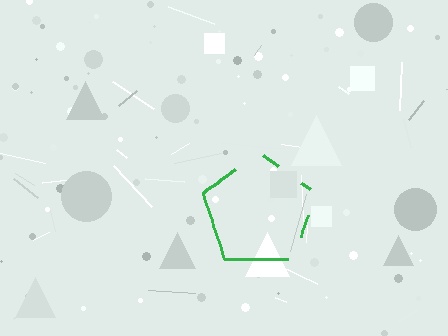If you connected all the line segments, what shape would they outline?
They would outline a pentagon.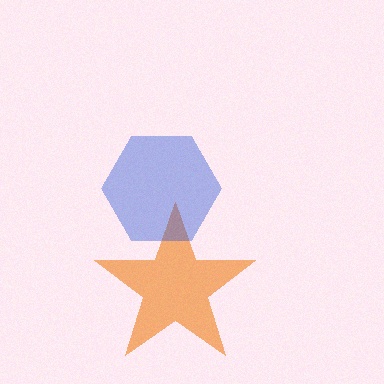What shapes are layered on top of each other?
The layered shapes are: an orange star, a blue hexagon.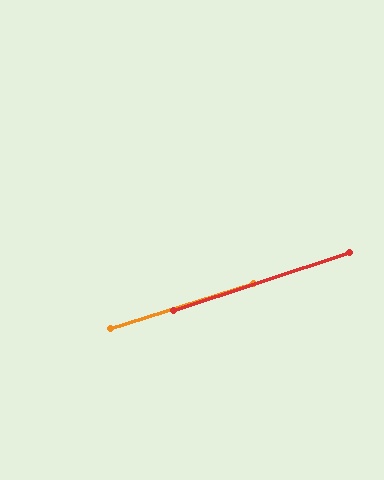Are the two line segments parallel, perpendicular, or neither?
Parallel — their directions differ by only 0.6°.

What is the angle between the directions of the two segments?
Approximately 1 degree.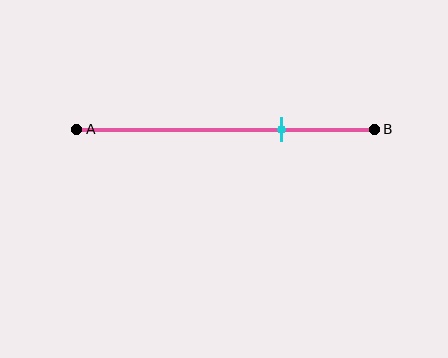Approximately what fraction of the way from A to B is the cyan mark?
The cyan mark is approximately 70% of the way from A to B.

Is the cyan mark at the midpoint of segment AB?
No, the mark is at about 70% from A, not at the 50% midpoint.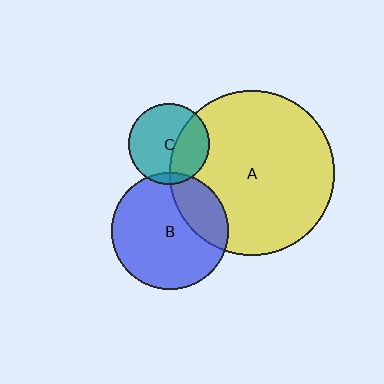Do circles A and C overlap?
Yes.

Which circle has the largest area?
Circle A (yellow).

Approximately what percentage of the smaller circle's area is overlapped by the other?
Approximately 35%.